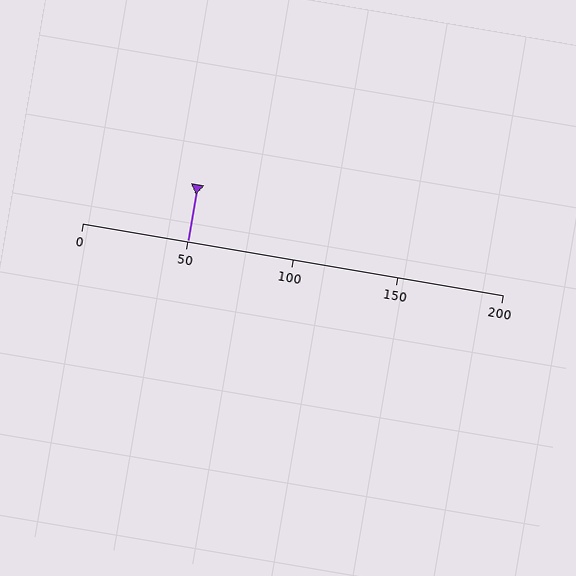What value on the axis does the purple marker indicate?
The marker indicates approximately 50.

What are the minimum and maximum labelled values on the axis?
The axis runs from 0 to 200.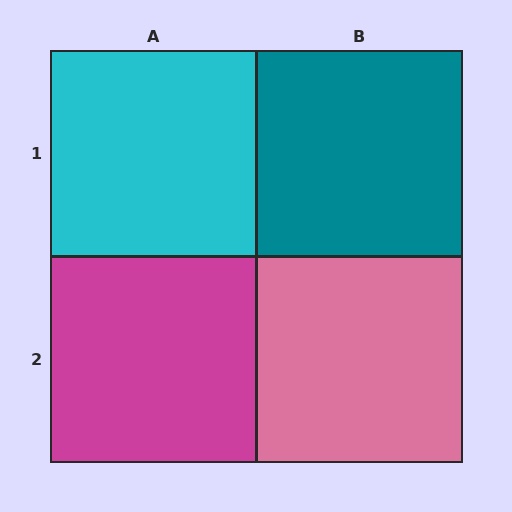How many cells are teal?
1 cell is teal.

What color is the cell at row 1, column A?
Cyan.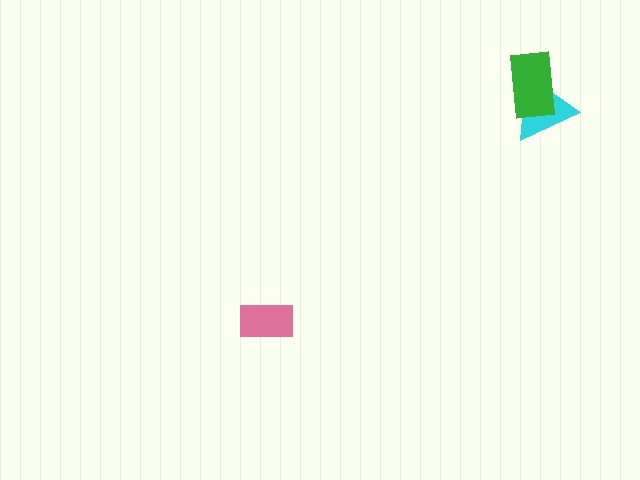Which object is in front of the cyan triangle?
The green rectangle is in front of the cyan triangle.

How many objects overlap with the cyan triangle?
1 object overlaps with the cyan triangle.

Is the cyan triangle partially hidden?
Yes, it is partially covered by another shape.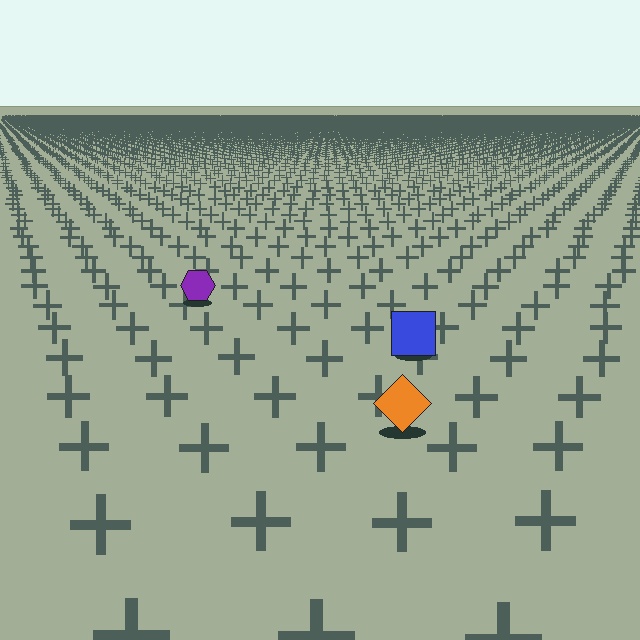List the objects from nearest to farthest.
From nearest to farthest: the orange diamond, the blue square, the purple hexagon.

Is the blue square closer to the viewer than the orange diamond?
No. The orange diamond is closer — you can tell from the texture gradient: the ground texture is coarser near it.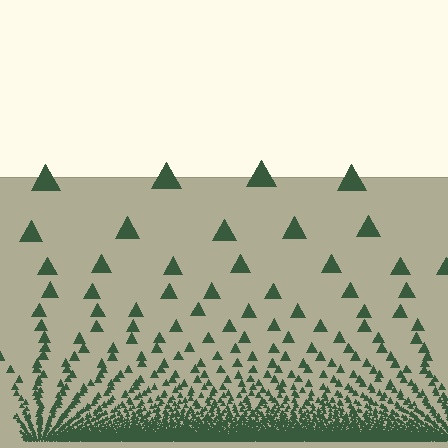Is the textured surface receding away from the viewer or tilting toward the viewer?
The surface appears to tilt toward the viewer. Texture elements get larger and sparser toward the top.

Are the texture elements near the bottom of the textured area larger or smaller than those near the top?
Smaller. The gradient is inverted — elements near the bottom are smaller and denser.